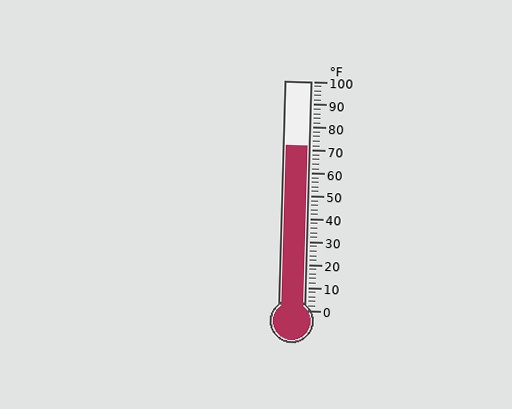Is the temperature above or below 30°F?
The temperature is above 30°F.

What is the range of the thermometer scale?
The thermometer scale ranges from 0°F to 100°F.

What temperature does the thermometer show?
The thermometer shows approximately 72°F.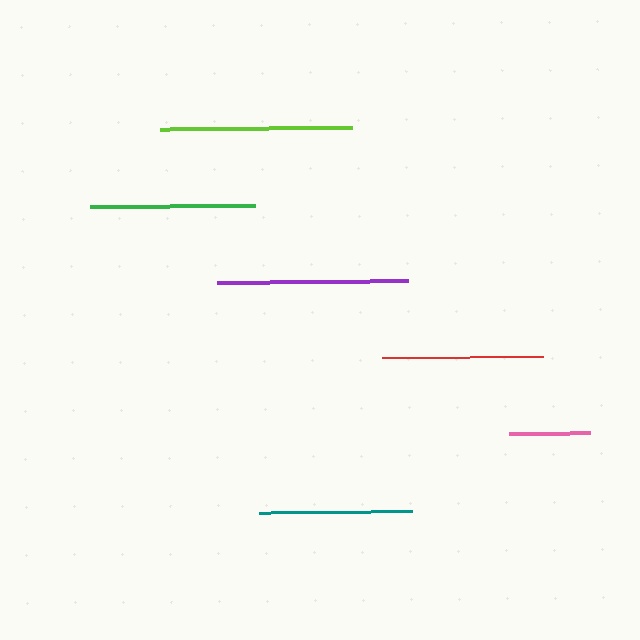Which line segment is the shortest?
The pink line is the shortest at approximately 81 pixels.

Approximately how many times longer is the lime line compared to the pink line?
The lime line is approximately 2.4 times the length of the pink line.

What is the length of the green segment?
The green segment is approximately 165 pixels long.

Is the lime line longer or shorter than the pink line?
The lime line is longer than the pink line.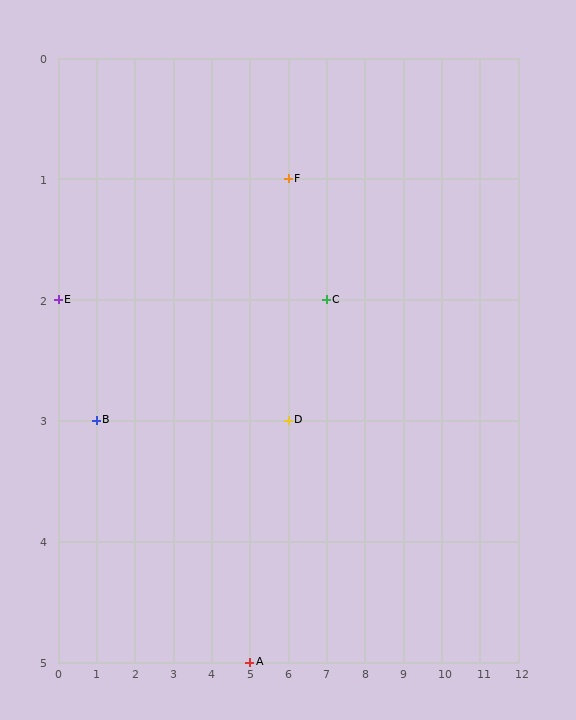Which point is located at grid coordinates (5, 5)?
Point A is at (5, 5).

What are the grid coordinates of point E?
Point E is at grid coordinates (0, 2).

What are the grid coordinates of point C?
Point C is at grid coordinates (7, 2).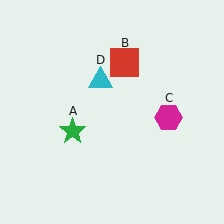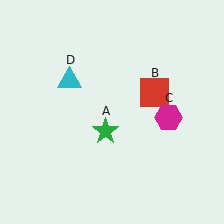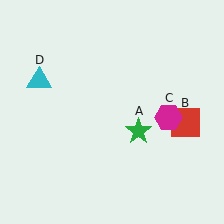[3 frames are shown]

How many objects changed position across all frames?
3 objects changed position: green star (object A), red square (object B), cyan triangle (object D).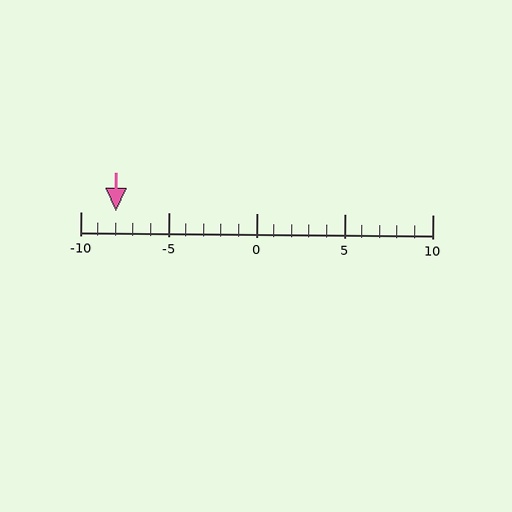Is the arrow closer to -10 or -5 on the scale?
The arrow is closer to -10.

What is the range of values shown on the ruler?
The ruler shows values from -10 to 10.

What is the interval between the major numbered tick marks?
The major tick marks are spaced 5 units apart.